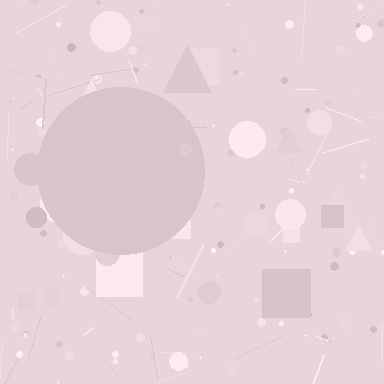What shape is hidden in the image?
A circle is hidden in the image.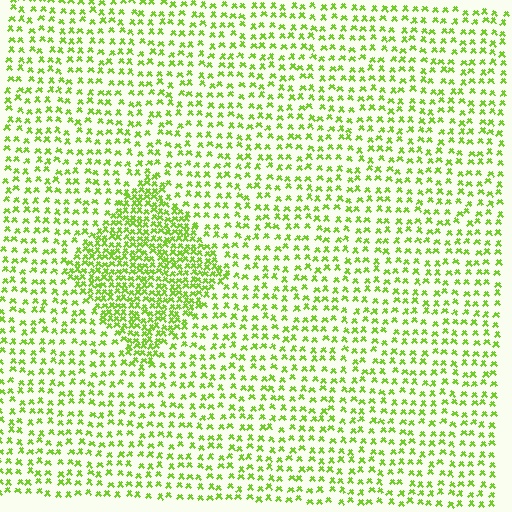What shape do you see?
I see a diamond.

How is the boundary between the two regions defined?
The boundary is defined by a change in element density (approximately 2.2x ratio). All elements are the same color, size, and shape.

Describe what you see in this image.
The image contains small lime elements arranged at two different densities. A diamond-shaped region is visible where the elements are more densely packed than the surrounding area.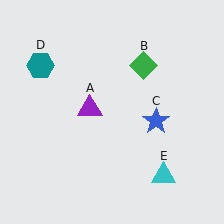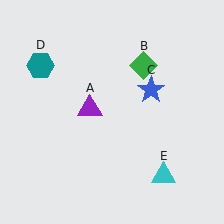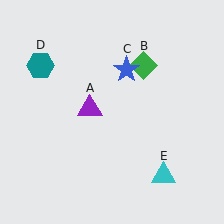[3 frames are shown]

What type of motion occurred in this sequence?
The blue star (object C) rotated counterclockwise around the center of the scene.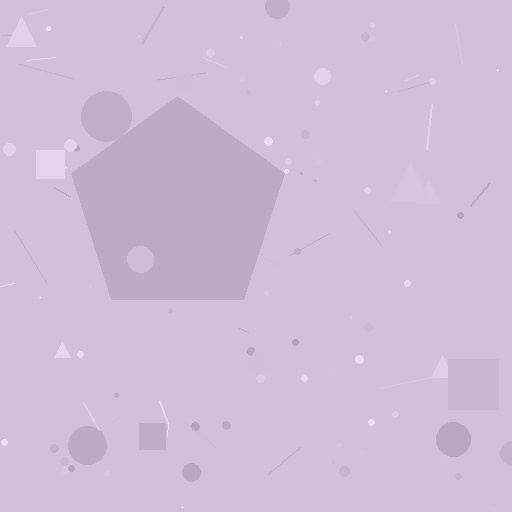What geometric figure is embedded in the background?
A pentagon is embedded in the background.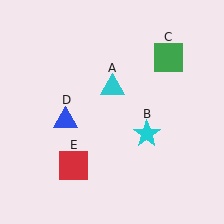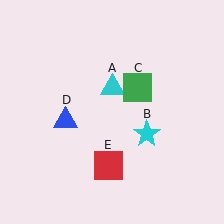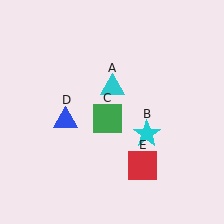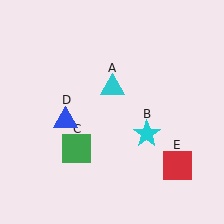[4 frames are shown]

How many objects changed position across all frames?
2 objects changed position: green square (object C), red square (object E).